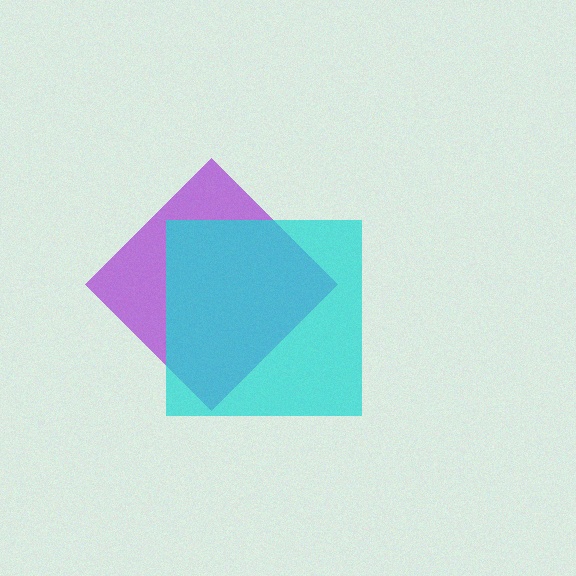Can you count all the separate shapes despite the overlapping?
Yes, there are 2 separate shapes.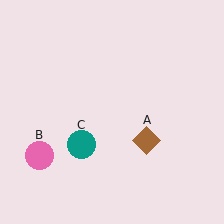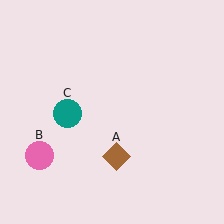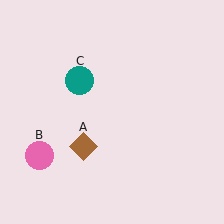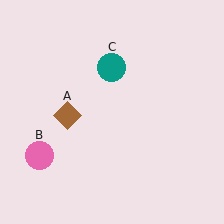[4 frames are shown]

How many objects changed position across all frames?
2 objects changed position: brown diamond (object A), teal circle (object C).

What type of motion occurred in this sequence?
The brown diamond (object A), teal circle (object C) rotated clockwise around the center of the scene.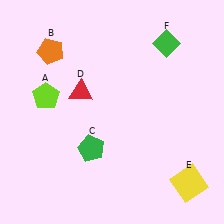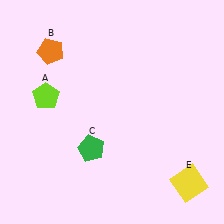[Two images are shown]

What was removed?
The green diamond (F), the red triangle (D) were removed in Image 2.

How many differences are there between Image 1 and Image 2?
There are 2 differences between the two images.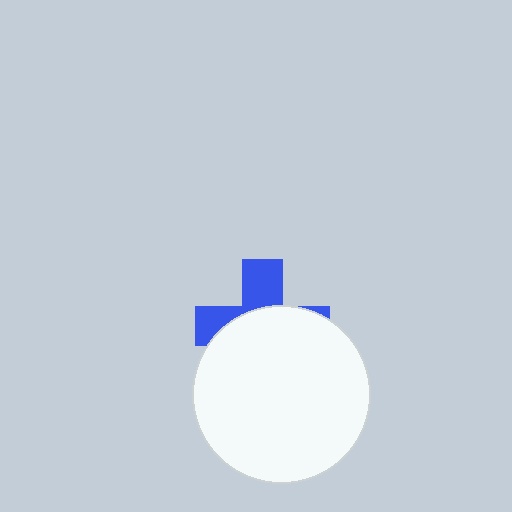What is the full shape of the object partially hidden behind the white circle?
The partially hidden object is a blue cross.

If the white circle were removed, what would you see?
You would see the complete blue cross.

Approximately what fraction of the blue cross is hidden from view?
Roughly 63% of the blue cross is hidden behind the white circle.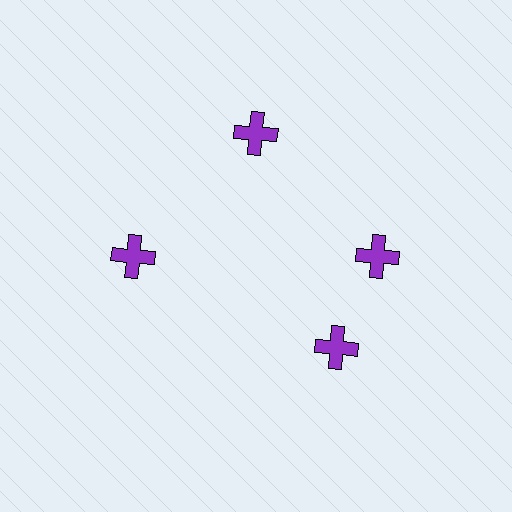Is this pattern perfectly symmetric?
No. The 4 purple crosses are arranged in a ring, but one element near the 6 o'clock position is rotated out of alignment along the ring, breaking the 4-fold rotational symmetry.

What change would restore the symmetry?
The symmetry would be restored by rotating it back into even spacing with its neighbors so that all 4 crosses sit at equal angles and equal distance from the center.